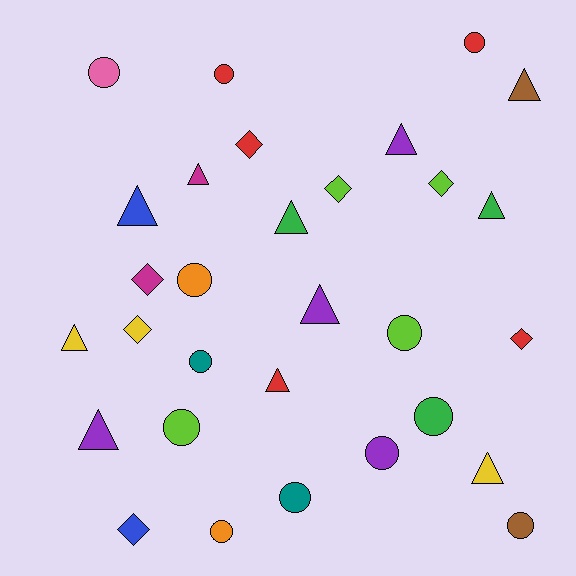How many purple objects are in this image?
There are 4 purple objects.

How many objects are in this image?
There are 30 objects.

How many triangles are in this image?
There are 11 triangles.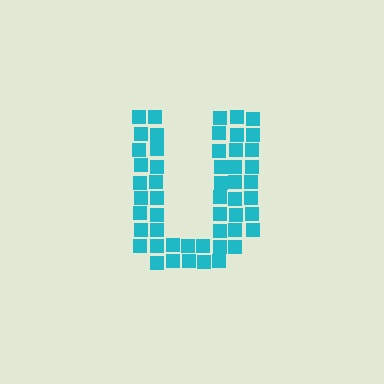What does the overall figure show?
The overall figure shows the letter U.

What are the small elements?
The small elements are squares.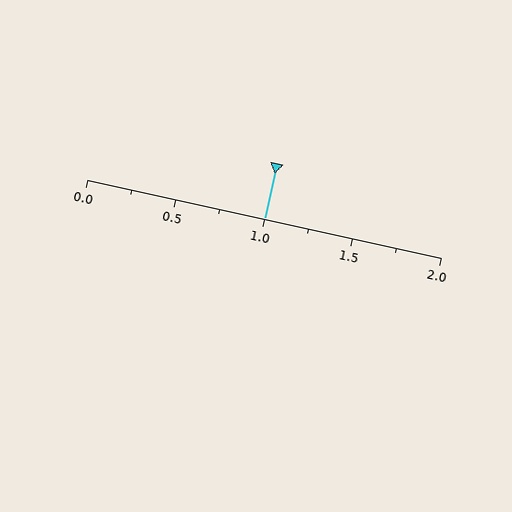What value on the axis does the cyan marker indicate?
The marker indicates approximately 1.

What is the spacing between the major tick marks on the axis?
The major ticks are spaced 0.5 apart.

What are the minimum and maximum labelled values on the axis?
The axis runs from 0.0 to 2.0.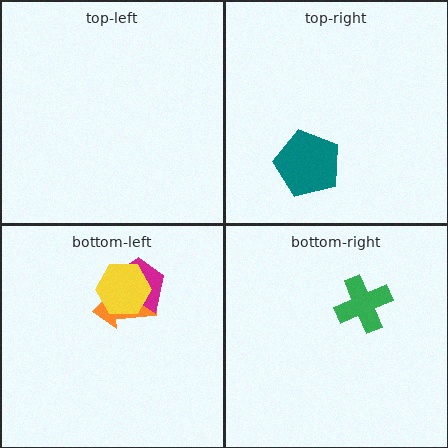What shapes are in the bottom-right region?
The green cross.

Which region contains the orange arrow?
The bottom-left region.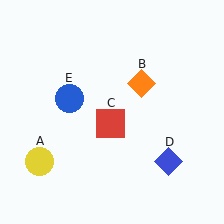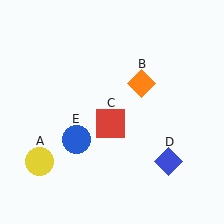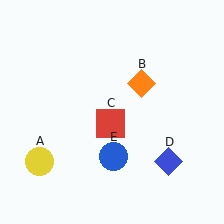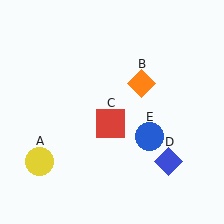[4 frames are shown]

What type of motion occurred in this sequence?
The blue circle (object E) rotated counterclockwise around the center of the scene.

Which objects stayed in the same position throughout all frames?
Yellow circle (object A) and orange diamond (object B) and red square (object C) and blue diamond (object D) remained stationary.